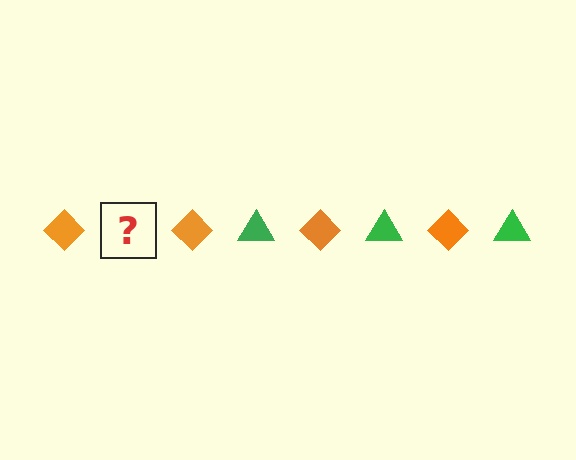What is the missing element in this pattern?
The missing element is a green triangle.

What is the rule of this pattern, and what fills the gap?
The rule is that the pattern alternates between orange diamond and green triangle. The gap should be filled with a green triangle.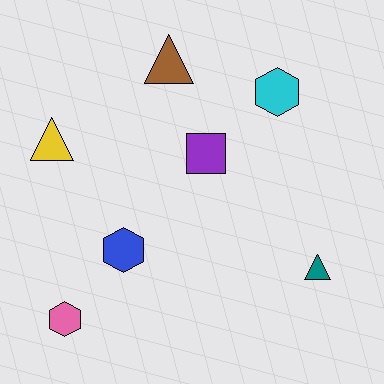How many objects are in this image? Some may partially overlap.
There are 7 objects.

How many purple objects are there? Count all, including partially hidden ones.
There is 1 purple object.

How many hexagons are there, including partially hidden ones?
There are 3 hexagons.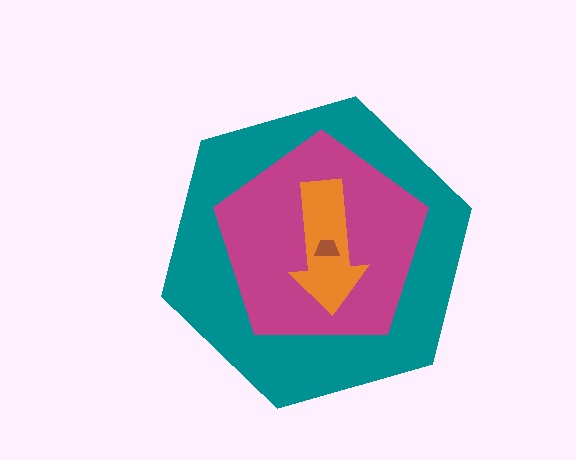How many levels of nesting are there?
4.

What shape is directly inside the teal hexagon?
The magenta pentagon.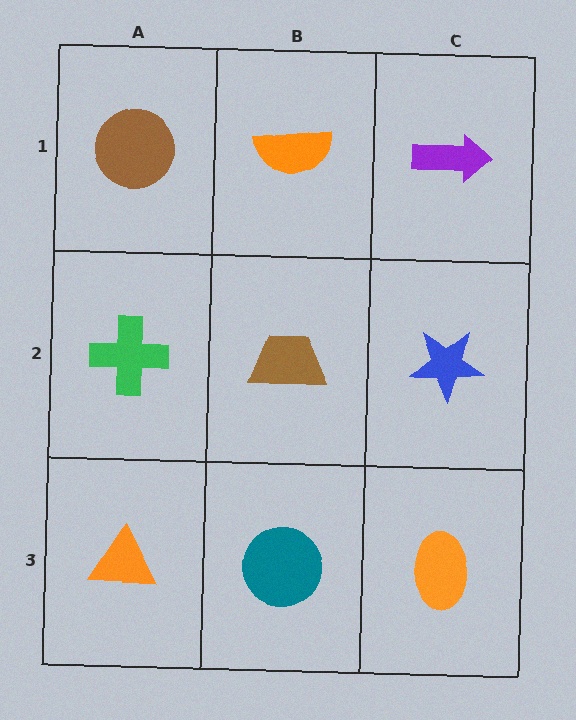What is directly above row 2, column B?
An orange semicircle.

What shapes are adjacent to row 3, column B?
A brown trapezoid (row 2, column B), an orange triangle (row 3, column A), an orange ellipse (row 3, column C).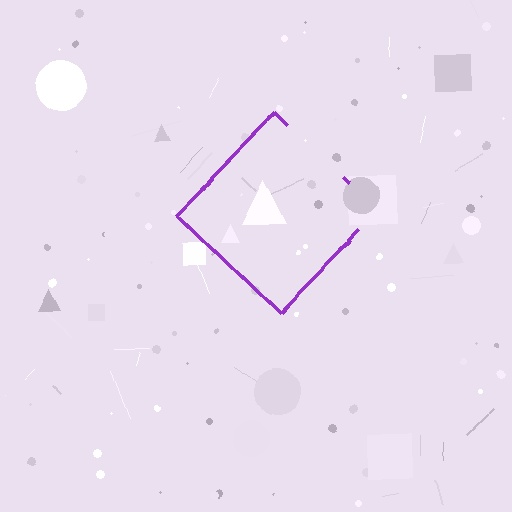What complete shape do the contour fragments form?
The contour fragments form a diamond.